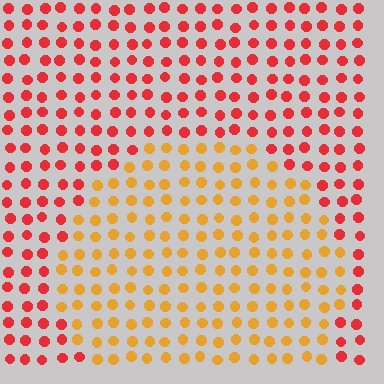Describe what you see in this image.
The image is filled with small red elements in a uniform arrangement. A circle-shaped region is visible where the elements are tinted to a slightly different hue, forming a subtle color boundary.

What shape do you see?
I see a circle.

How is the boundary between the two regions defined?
The boundary is defined purely by a slight shift in hue (about 41 degrees). Spacing, size, and orientation are identical on both sides.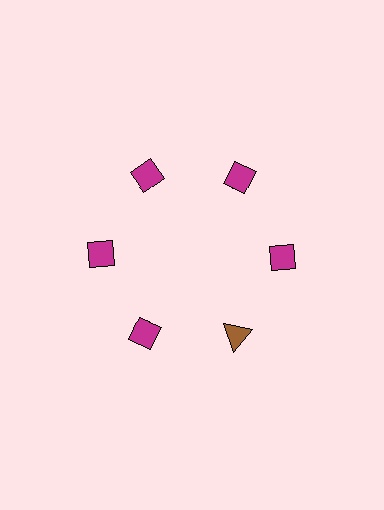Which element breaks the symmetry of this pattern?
The brown triangle at roughly the 5 o'clock position breaks the symmetry. All other shapes are magenta diamonds.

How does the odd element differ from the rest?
It differs in both color (brown instead of magenta) and shape (triangle instead of diamond).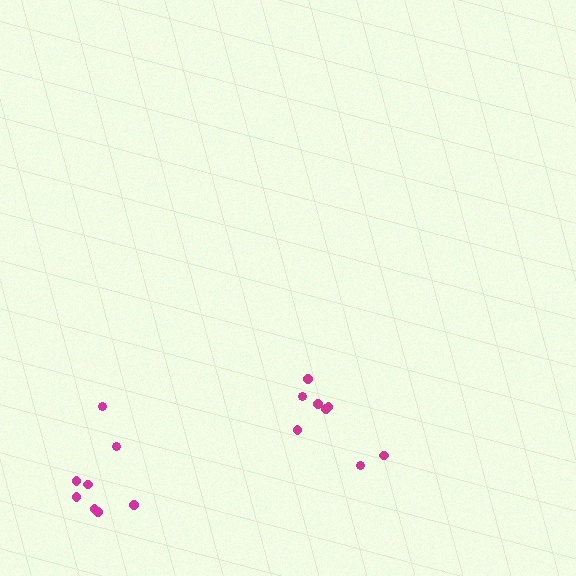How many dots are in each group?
Group 1: 8 dots, Group 2: 8 dots (16 total).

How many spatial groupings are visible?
There are 2 spatial groupings.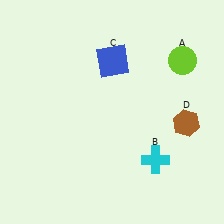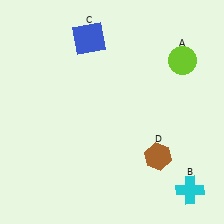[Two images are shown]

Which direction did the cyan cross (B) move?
The cyan cross (B) moved right.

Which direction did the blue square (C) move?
The blue square (C) moved left.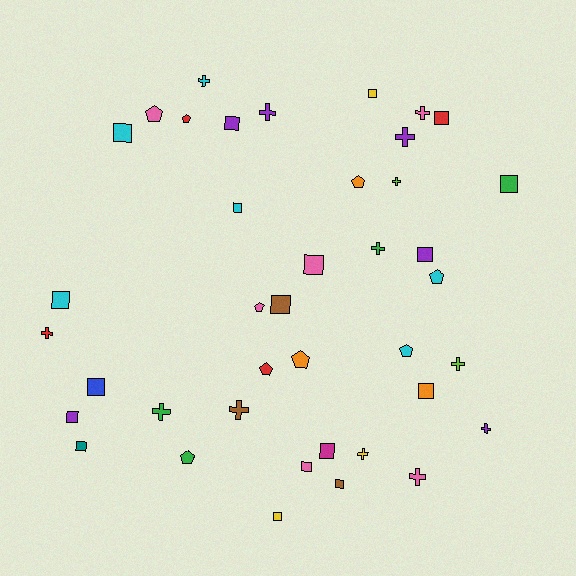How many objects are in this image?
There are 40 objects.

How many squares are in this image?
There are 18 squares.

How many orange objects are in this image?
There are 3 orange objects.